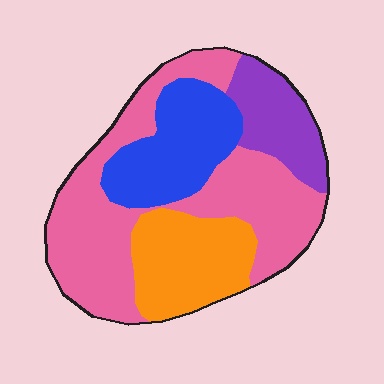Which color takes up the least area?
Purple, at roughly 15%.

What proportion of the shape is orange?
Orange covers about 20% of the shape.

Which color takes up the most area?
Pink, at roughly 45%.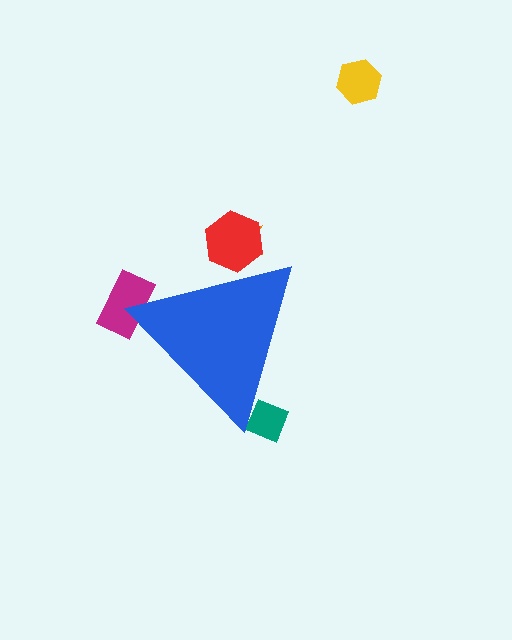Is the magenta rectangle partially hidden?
Yes, the magenta rectangle is partially hidden behind the blue triangle.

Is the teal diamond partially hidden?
Yes, the teal diamond is partially hidden behind the blue triangle.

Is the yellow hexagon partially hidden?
No, the yellow hexagon is fully visible.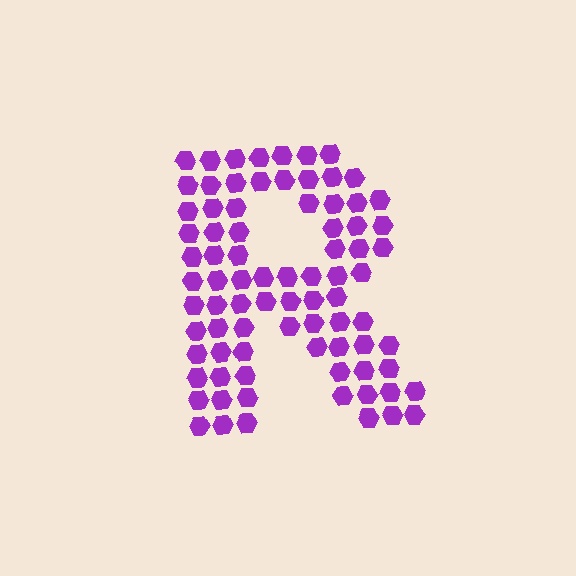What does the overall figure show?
The overall figure shows the letter R.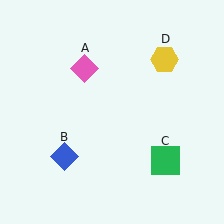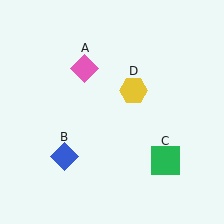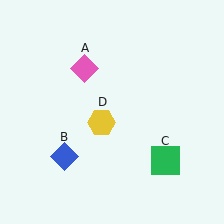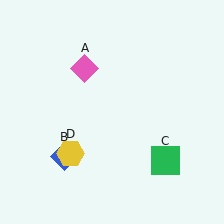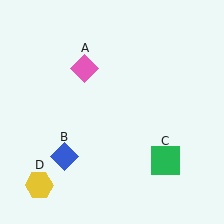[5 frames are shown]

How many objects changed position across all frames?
1 object changed position: yellow hexagon (object D).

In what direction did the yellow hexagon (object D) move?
The yellow hexagon (object D) moved down and to the left.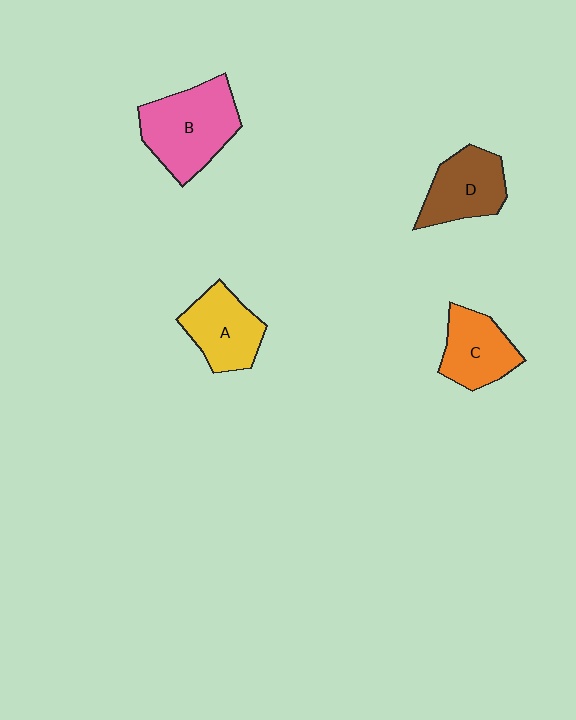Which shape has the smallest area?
Shape C (orange).